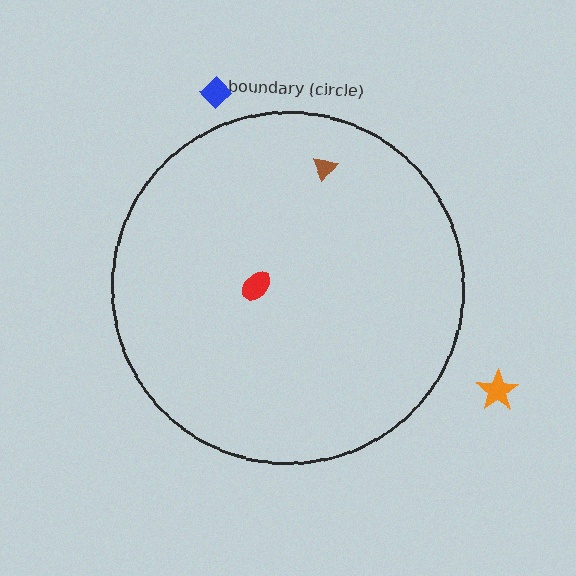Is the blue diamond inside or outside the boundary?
Outside.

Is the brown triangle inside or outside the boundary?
Inside.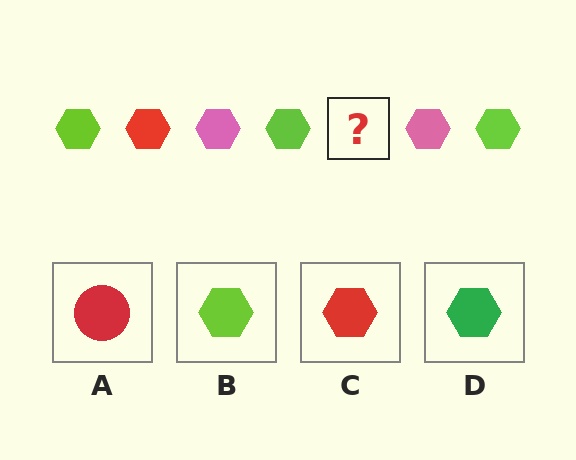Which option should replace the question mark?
Option C.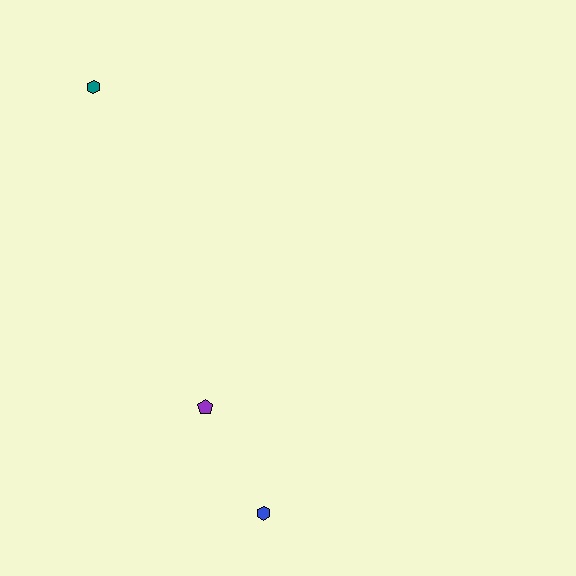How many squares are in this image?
There are no squares.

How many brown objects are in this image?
There are no brown objects.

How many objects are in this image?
There are 3 objects.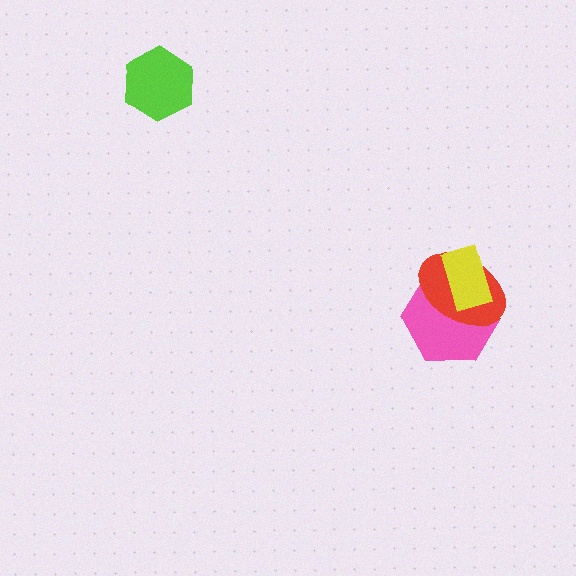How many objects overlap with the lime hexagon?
0 objects overlap with the lime hexagon.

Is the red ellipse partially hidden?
Yes, it is partially covered by another shape.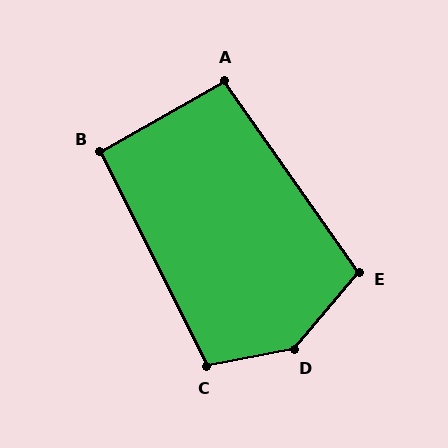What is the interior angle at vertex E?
Approximately 105 degrees (obtuse).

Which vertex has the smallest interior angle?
B, at approximately 93 degrees.